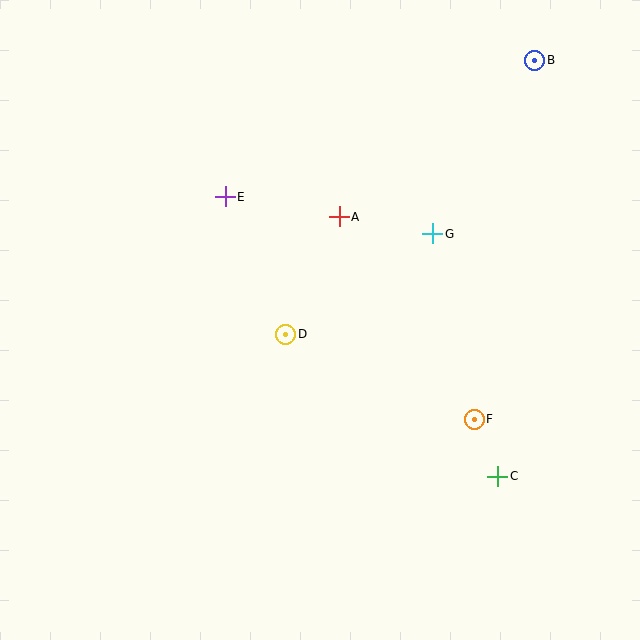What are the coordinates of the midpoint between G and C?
The midpoint between G and C is at (465, 355).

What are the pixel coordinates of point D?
Point D is at (286, 334).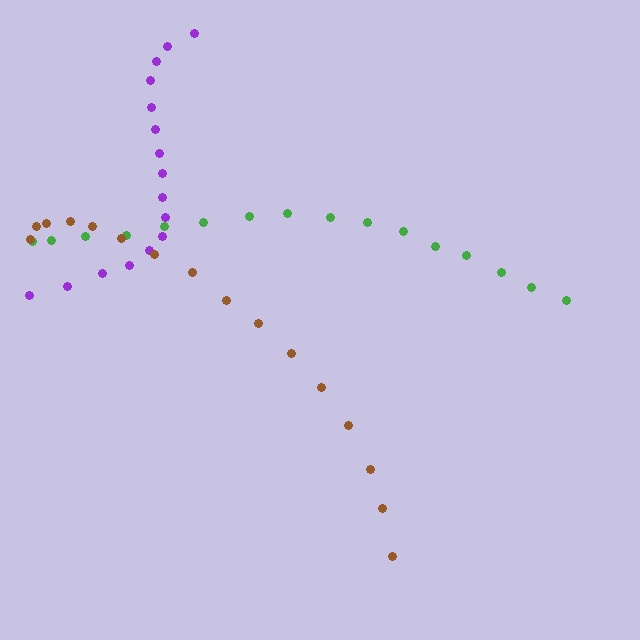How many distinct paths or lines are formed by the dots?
There are 3 distinct paths.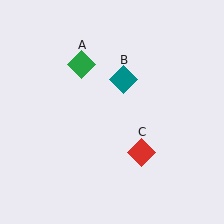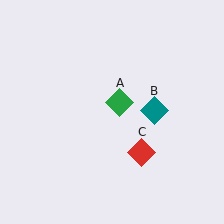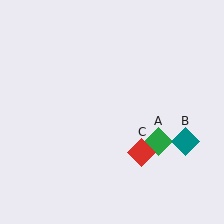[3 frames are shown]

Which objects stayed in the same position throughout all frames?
Red diamond (object C) remained stationary.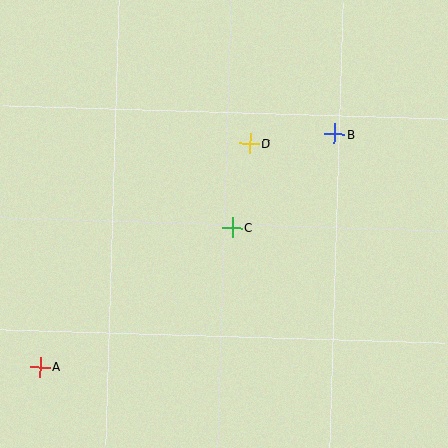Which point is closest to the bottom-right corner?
Point C is closest to the bottom-right corner.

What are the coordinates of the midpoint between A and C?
The midpoint between A and C is at (136, 297).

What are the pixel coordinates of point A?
Point A is at (40, 367).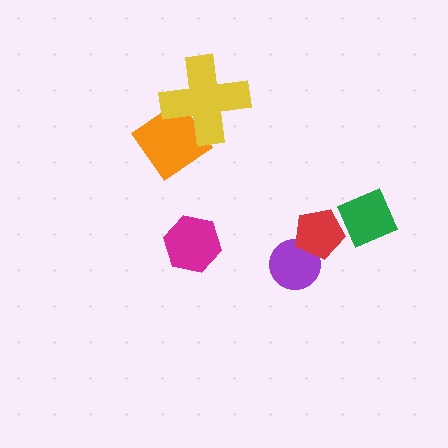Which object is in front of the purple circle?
The red pentagon is in front of the purple circle.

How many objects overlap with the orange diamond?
1 object overlaps with the orange diamond.